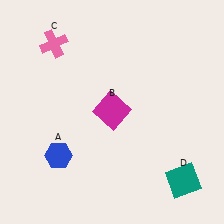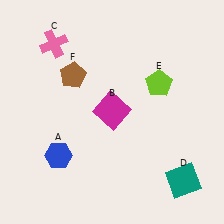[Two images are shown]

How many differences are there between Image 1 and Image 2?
There are 2 differences between the two images.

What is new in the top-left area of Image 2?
A brown pentagon (F) was added in the top-left area of Image 2.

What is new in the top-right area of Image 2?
A lime pentagon (E) was added in the top-right area of Image 2.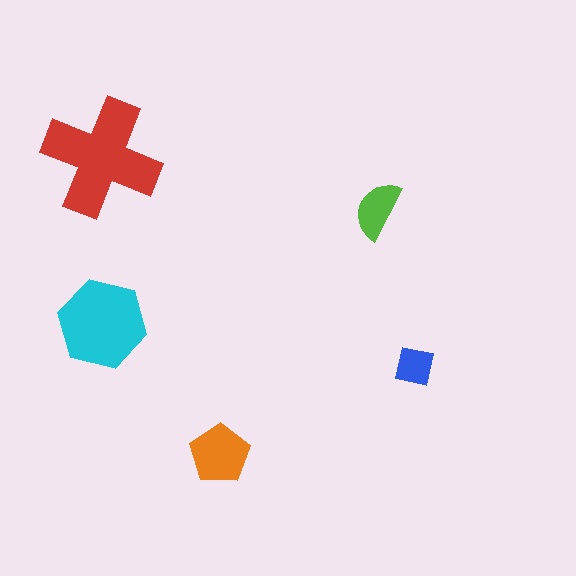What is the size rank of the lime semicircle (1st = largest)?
4th.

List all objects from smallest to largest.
The blue square, the lime semicircle, the orange pentagon, the cyan hexagon, the red cross.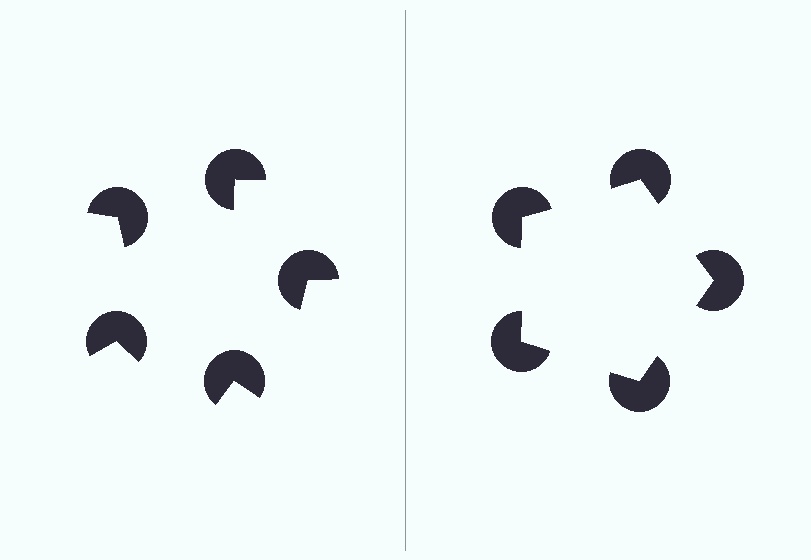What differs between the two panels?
The pac-man discs are positioned identically on both sides; only the wedge orientations differ. On the right they align to a pentagon; on the left they are misaligned.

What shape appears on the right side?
An illusory pentagon.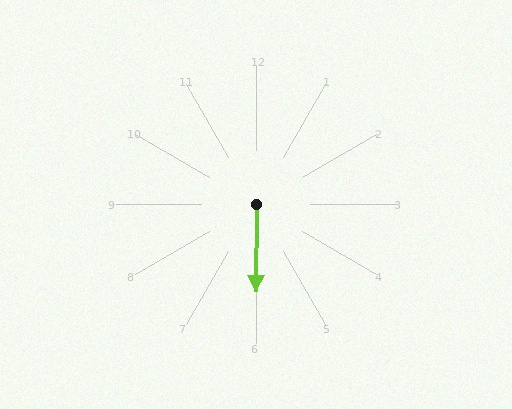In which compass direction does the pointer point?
South.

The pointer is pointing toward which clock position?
Roughly 6 o'clock.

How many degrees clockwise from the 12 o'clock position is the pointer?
Approximately 180 degrees.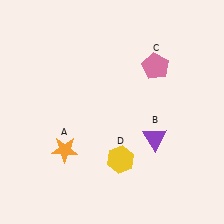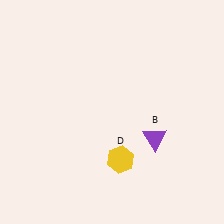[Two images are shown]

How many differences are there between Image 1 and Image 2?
There are 2 differences between the two images.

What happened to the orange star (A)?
The orange star (A) was removed in Image 2. It was in the bottom-left area of Image 1.